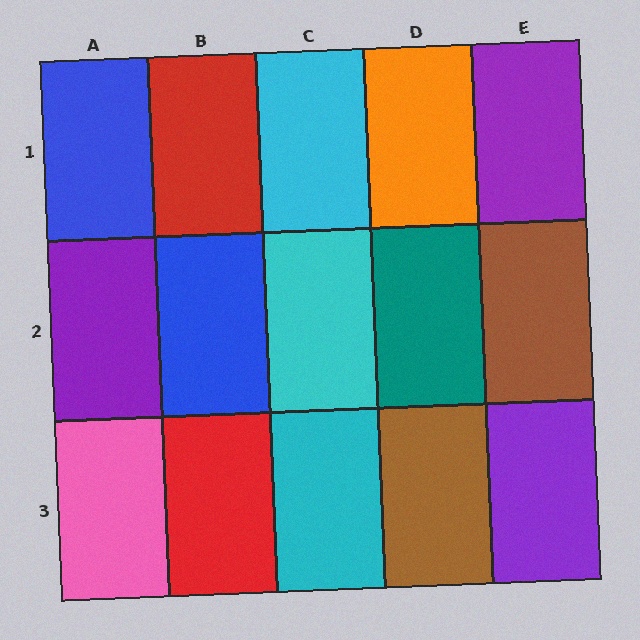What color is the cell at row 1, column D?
Orange.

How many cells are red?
2 cells are red.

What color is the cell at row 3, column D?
Brown.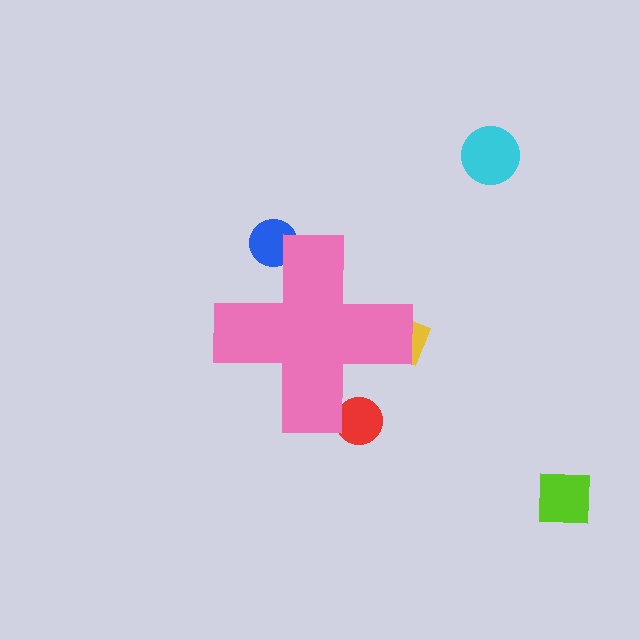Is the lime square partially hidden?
No, the lime square is fully visible.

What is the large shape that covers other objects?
A pink cross.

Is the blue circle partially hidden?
Yes, the blue circle is partially hidden behind the pink cross.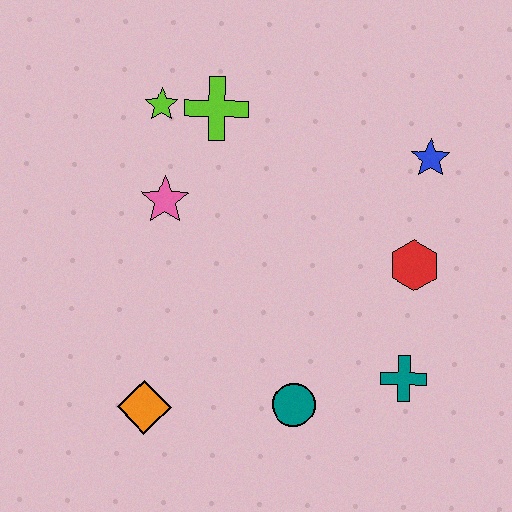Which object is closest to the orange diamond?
The teal circle is closest to the orange diamond.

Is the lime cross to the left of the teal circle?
Yes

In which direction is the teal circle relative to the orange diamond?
The teal circle is to the right of the orange diamond.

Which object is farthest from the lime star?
The teal cross is farthest from the lime star.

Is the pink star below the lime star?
Yes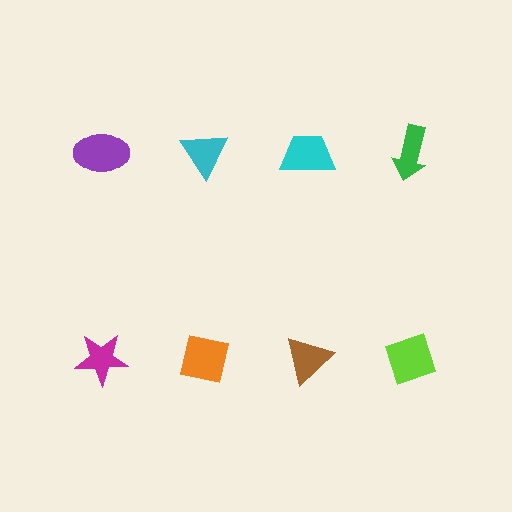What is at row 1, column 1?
A purple ellipse.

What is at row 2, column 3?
A brown triangle.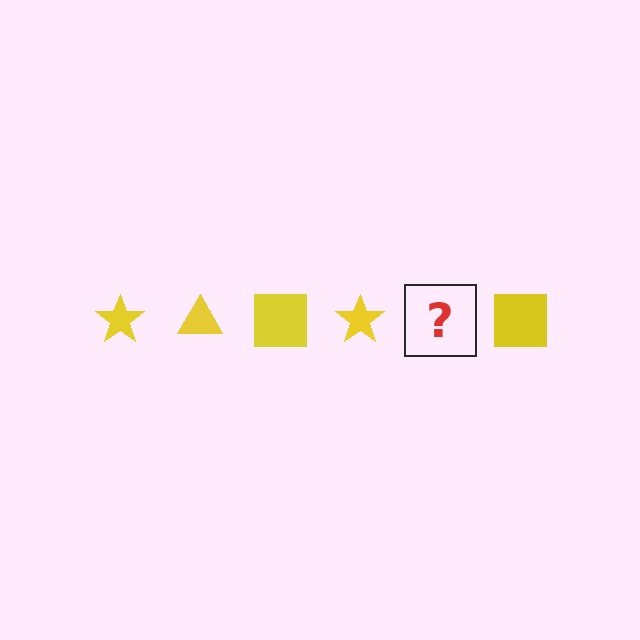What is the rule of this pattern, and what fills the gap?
The rule is that the pattern cycles through star, triangle, square shapes in yellow. The gap should be filled with a yellow triangle.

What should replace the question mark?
The question mark should be replaced with a yellow triangle.